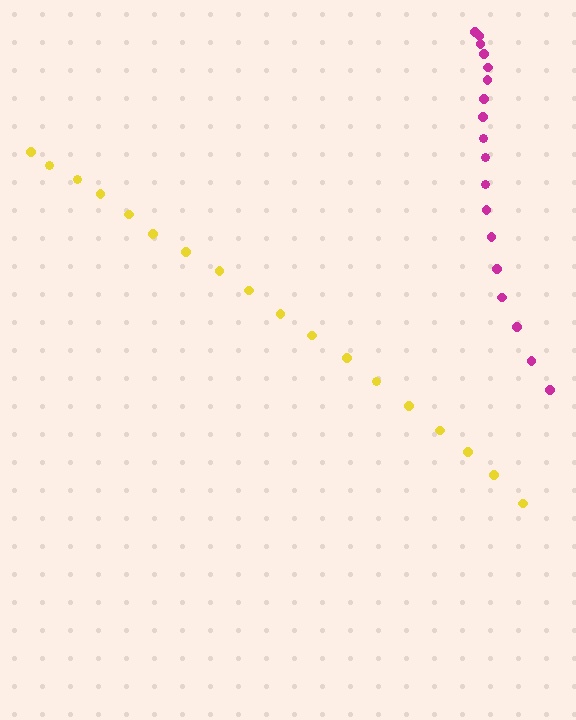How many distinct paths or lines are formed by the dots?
There are 2 distinct paths.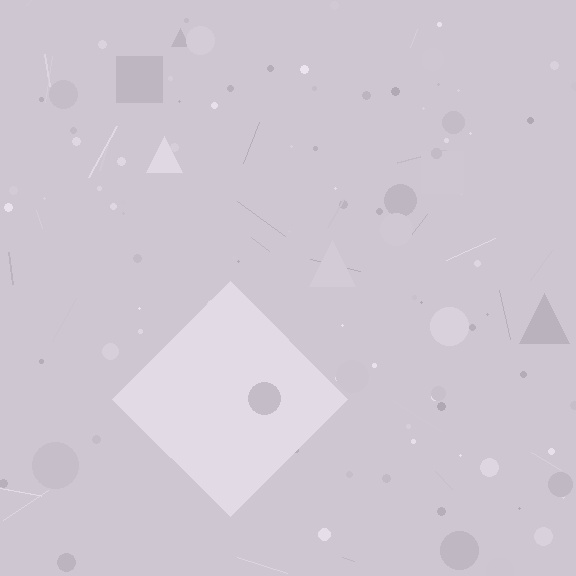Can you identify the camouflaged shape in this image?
The camouflaged shape is a diamond.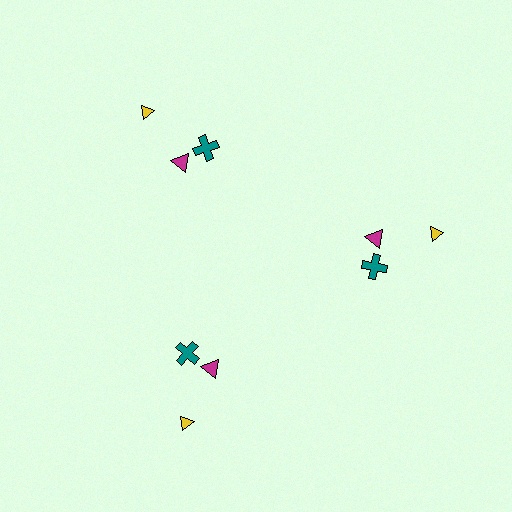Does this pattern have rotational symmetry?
Yes, this pattern has 3-fold rotational symmetry. It looks the same after rotating 120 degrees around the center.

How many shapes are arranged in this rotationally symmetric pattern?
There are 9 shapes, arranged in 3 groups of 3.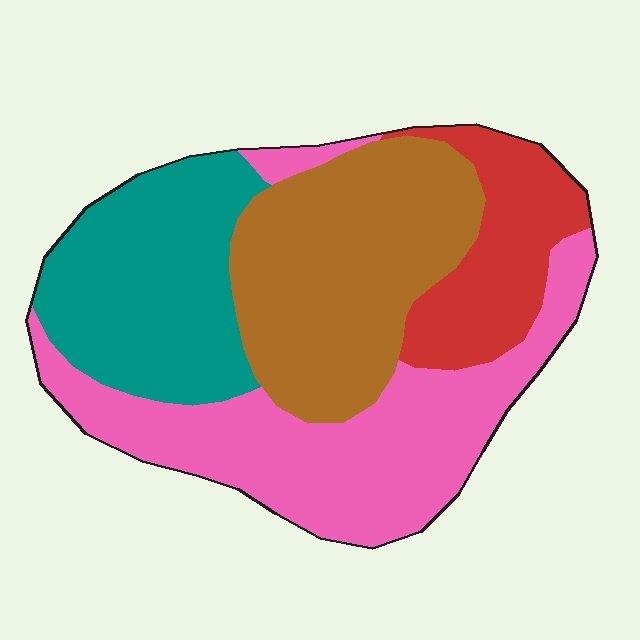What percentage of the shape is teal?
Teal covers 24% of the shape.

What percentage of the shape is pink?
Pink covers 32% of the shape.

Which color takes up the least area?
Red, at roughly 15%.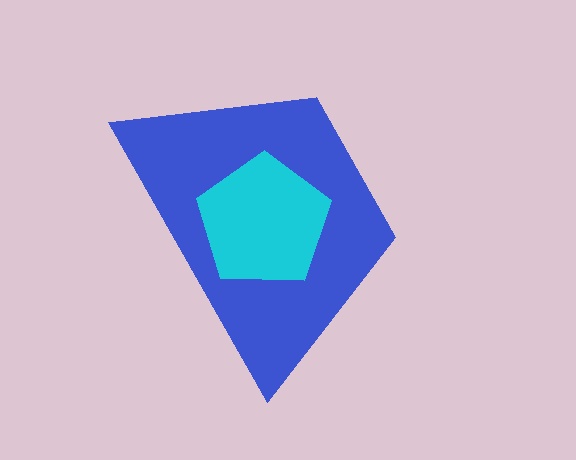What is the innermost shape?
The cyan pentagon.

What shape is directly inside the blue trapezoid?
The cyan pentagon.